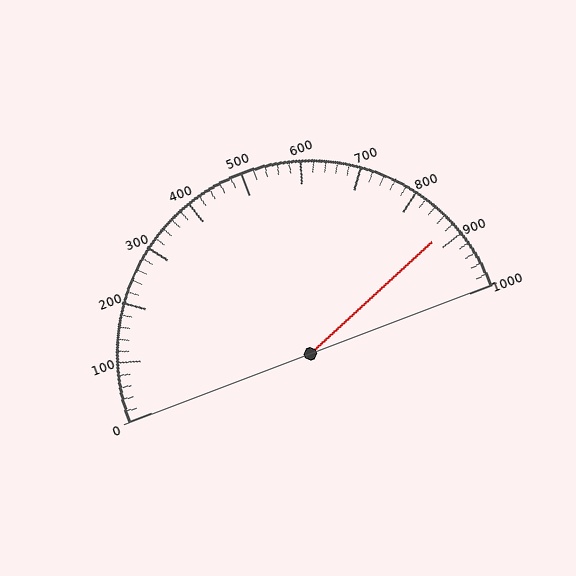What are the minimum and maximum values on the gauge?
The gauge ranges from 0 to 1000.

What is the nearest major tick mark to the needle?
The nearest major tick mark is 900.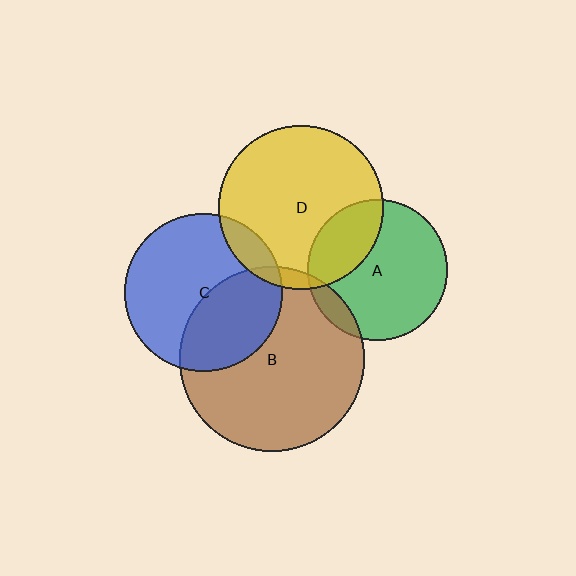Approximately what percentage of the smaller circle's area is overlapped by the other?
Approximately 10%.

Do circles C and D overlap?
Yes.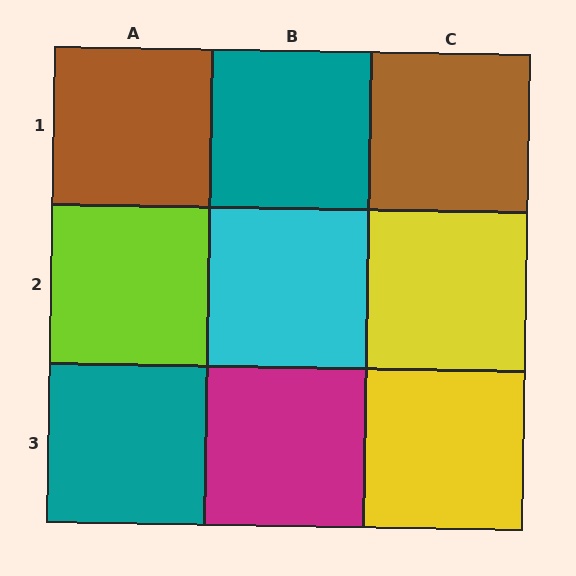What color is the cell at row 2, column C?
Yellow.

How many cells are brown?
2 cells are brown.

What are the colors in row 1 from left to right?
Brown, teal, brown.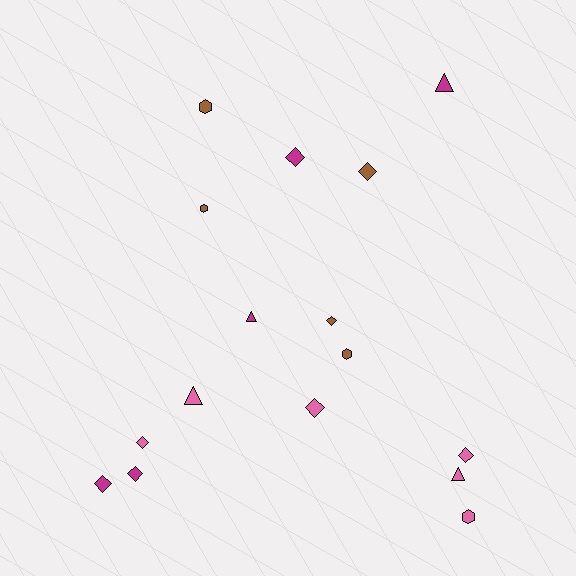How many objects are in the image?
There are 16 objects.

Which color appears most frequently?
Pink, with 6 objects.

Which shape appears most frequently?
Diamond, with 8 objects.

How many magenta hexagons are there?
There are no magenta hexagons.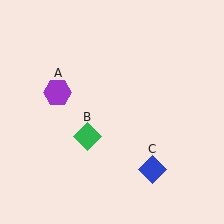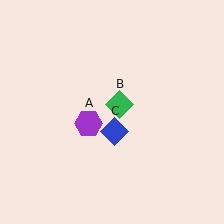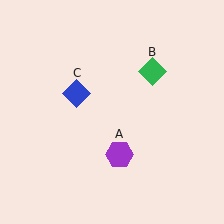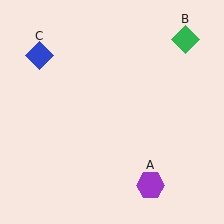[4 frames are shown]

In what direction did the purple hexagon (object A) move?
The purple hexagon (object A) moved down and to the right.